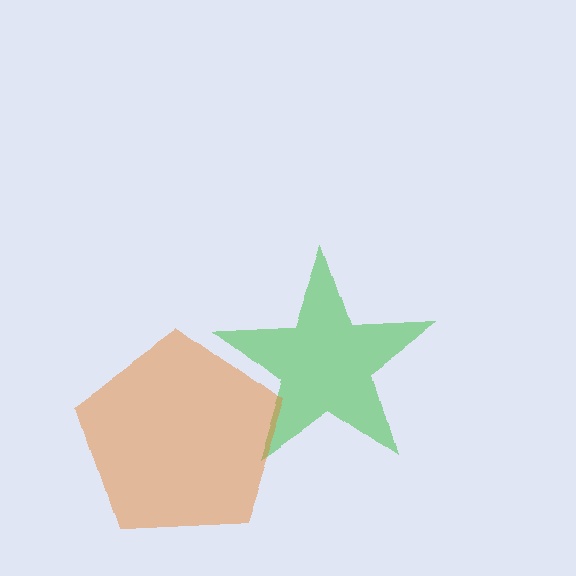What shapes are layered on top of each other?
The layered shapes are: a green star, an orange pentagon.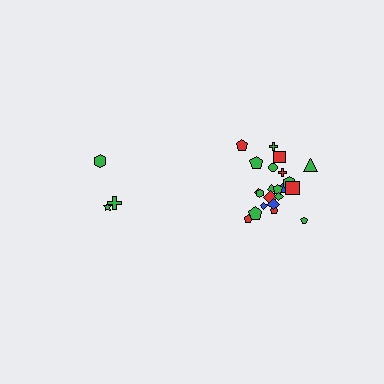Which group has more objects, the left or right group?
The right group.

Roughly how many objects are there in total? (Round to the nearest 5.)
Roughly 25 objects in total.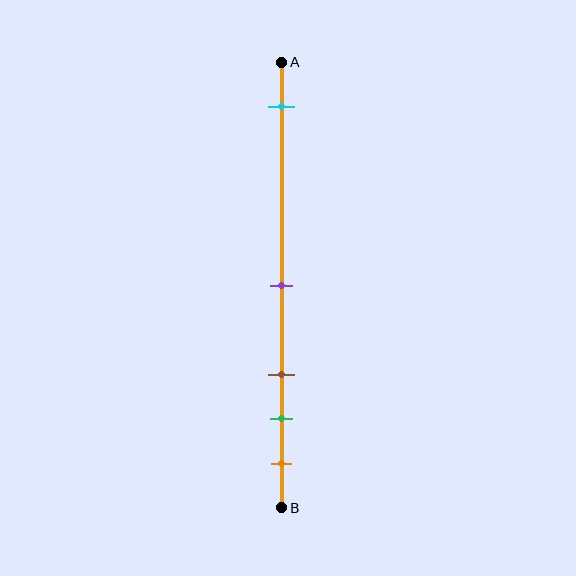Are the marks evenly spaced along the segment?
No, the marks are not evenly spaced.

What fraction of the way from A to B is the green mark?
The green mark is approximately 80% (0.8) of the way from A to B.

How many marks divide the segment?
There are 5 marks dividing the segment.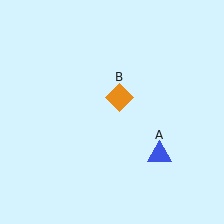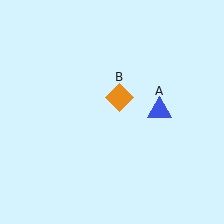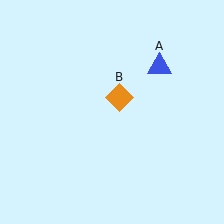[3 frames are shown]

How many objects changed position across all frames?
1 object changed position: blue triangle (object A).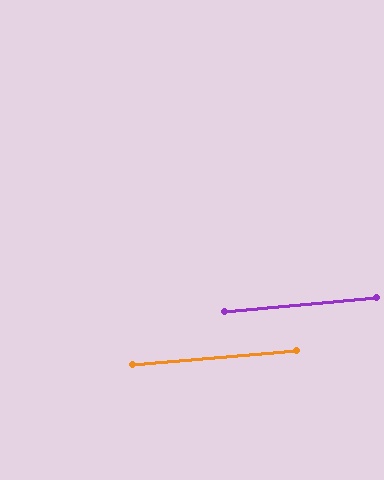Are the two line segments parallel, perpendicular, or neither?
Parallel — their directions differ by only 0.2°.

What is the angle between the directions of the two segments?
Approximately 0 degrees.